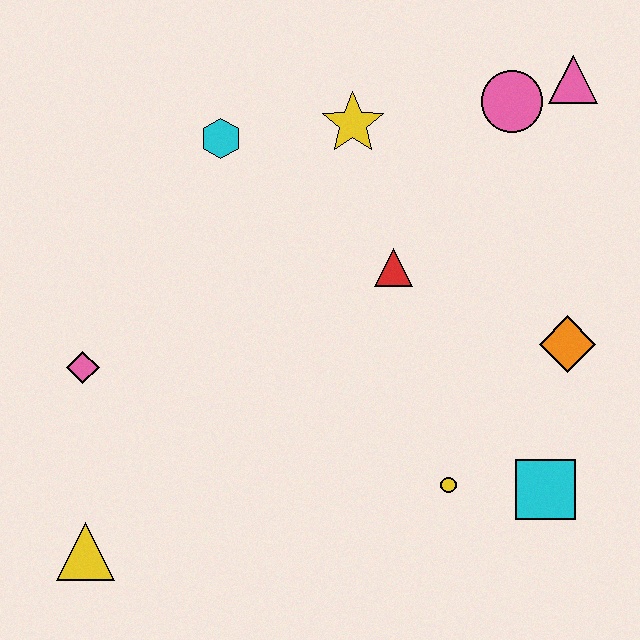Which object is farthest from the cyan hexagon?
The cyan square is farthest from the cyan hexagon.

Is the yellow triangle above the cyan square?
No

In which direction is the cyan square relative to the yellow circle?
The cyan square is to the right of the yellow circle.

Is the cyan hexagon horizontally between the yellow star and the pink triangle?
No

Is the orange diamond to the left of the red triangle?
No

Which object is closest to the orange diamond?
The cyan square is closest to the orange diamond.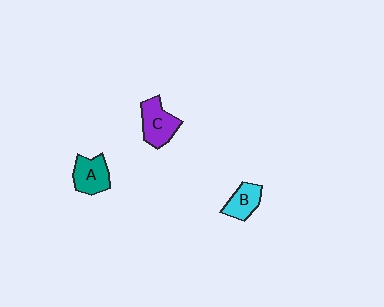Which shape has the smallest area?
Shape B (cyan).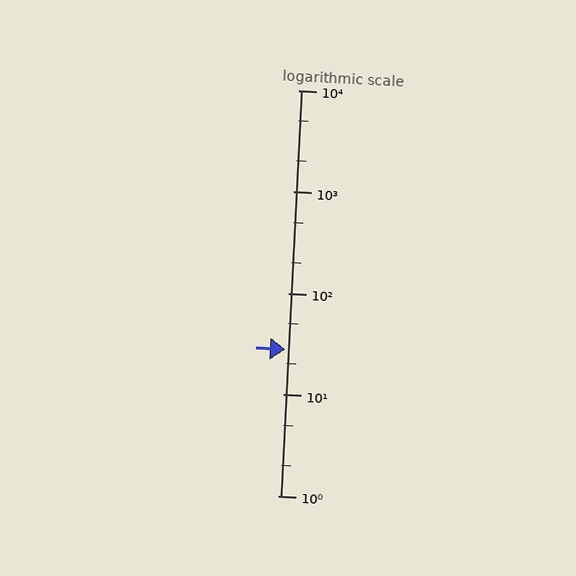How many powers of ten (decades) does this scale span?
The scale spans 4 decades, from 1 to 10000.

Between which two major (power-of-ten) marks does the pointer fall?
The pointer is between 10 and 100.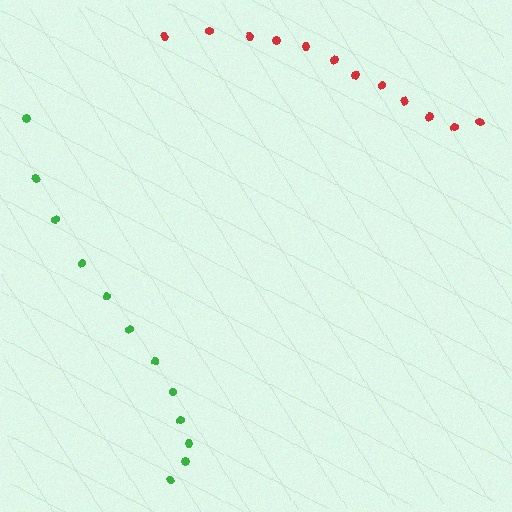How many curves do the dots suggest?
There are 2 distinct paths.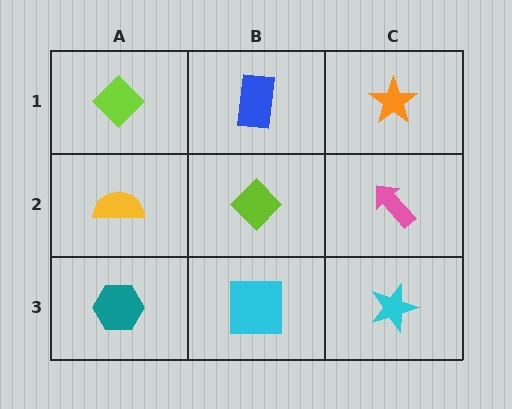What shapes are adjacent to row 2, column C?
An orange star (row 1, column C), a cyan star (row 3, column C), a lime diamond (row 2, column B).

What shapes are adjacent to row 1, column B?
A lime diamond (row 2, column B), a lime diamond (row 1, column A), an orange star (row 1, column C).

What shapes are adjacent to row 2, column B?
A blue rectangle (row 1, column B), a cyan square (row 3, column B), a yellow semicircle (row 2, column A), a pink arrow (row 2, column C).